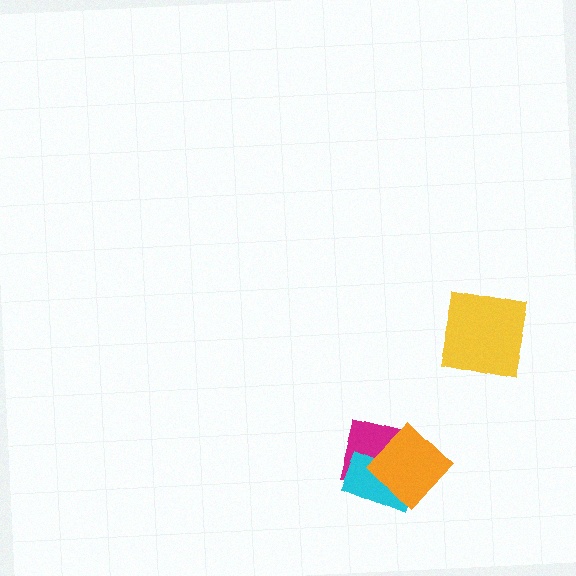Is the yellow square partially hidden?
No, no other shape covers it.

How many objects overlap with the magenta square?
2 objects overlap with the magenta square.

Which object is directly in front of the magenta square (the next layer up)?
The cyan rectangle is directly in front of the magenta square.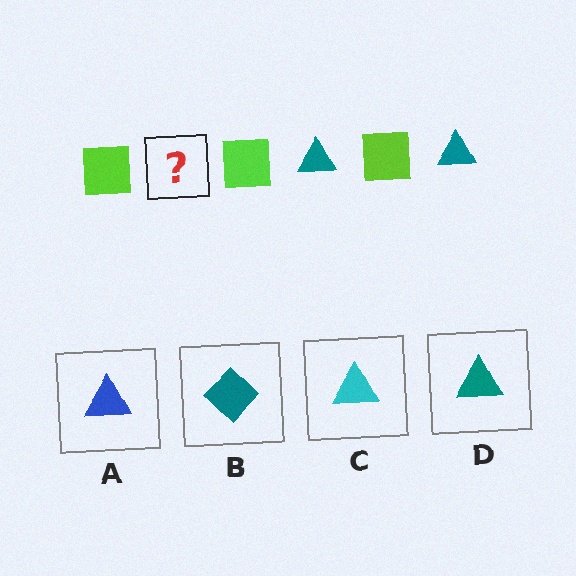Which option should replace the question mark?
Option D.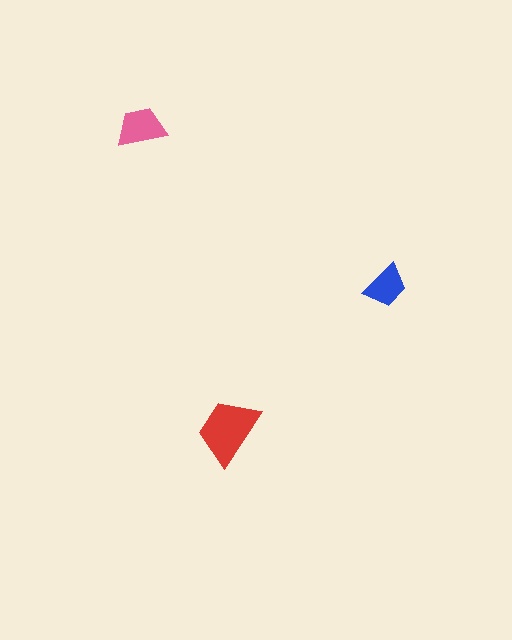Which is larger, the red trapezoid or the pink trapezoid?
The red one.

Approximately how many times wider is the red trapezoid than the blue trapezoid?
About 1.5 times wider.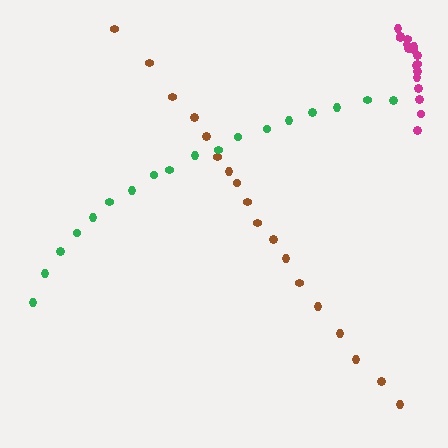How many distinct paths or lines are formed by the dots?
There are 3 distinct paths.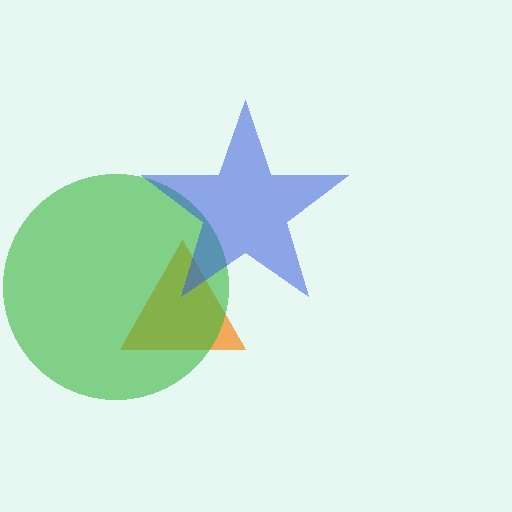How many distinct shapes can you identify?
There are 3 distinct shapes: an orange triangle, a green circle, a blue star.